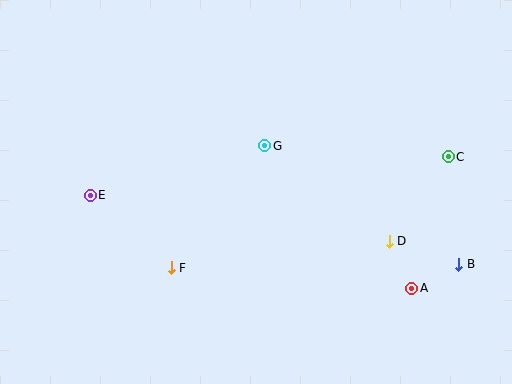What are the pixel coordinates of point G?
Point G is at (265, 146).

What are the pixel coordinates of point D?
Point D is at (389, 241).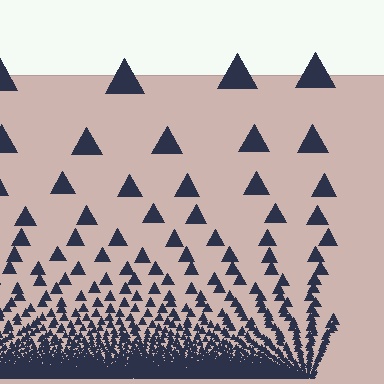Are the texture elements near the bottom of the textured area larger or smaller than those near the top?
Smaller. The gradient is inverted — elements near the bottom are smaller and denser.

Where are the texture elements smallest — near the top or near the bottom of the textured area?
Near the bottom.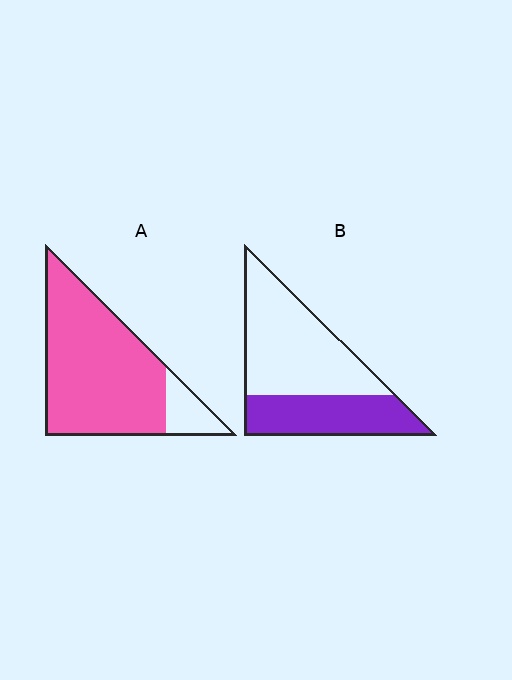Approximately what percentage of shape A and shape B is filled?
A is approximately 85% and B is approximately 40%.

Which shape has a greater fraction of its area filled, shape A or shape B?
Shape A.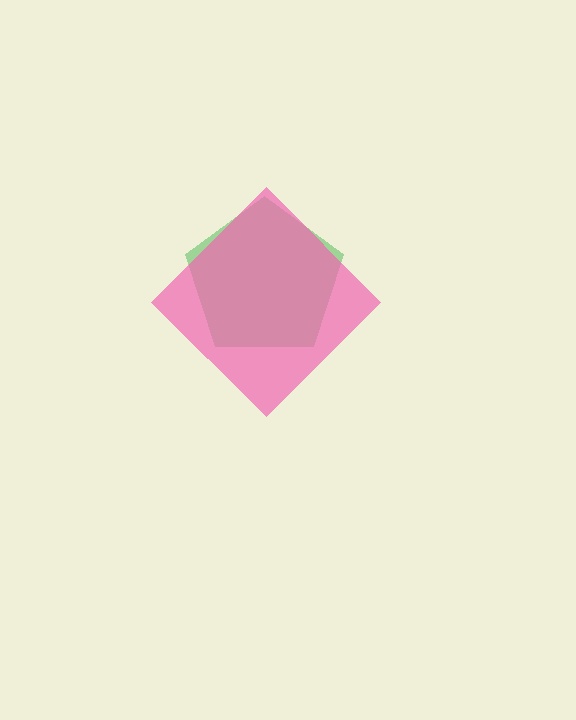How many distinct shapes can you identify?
There are 2 distinct shapes: a green pentagon, a pink diamond.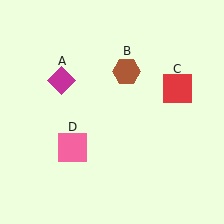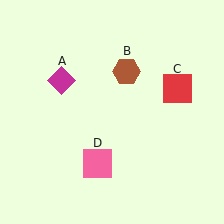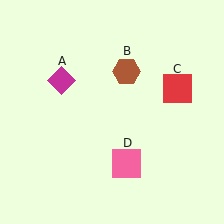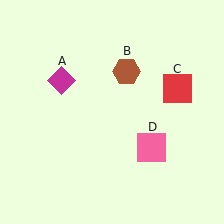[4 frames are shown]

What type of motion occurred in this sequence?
The pink square (object D) rotated counterclockwise around the center of the scene.